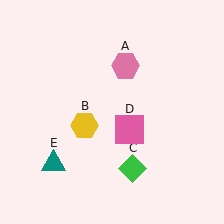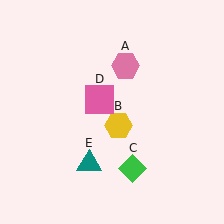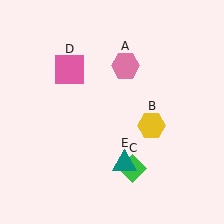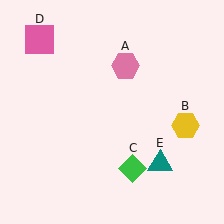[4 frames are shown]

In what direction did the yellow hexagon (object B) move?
The yellow hexagon (object B) moved right.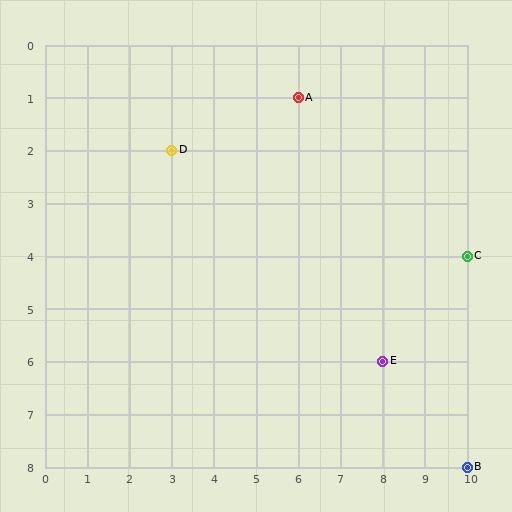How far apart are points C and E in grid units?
Points C and E are 2 columns and 2 rows apart (about 2.8 grid units diagonally).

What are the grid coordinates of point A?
Point A is at grid coordinates (6, 1).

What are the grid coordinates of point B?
Point B is at grid coordinates (10, 8).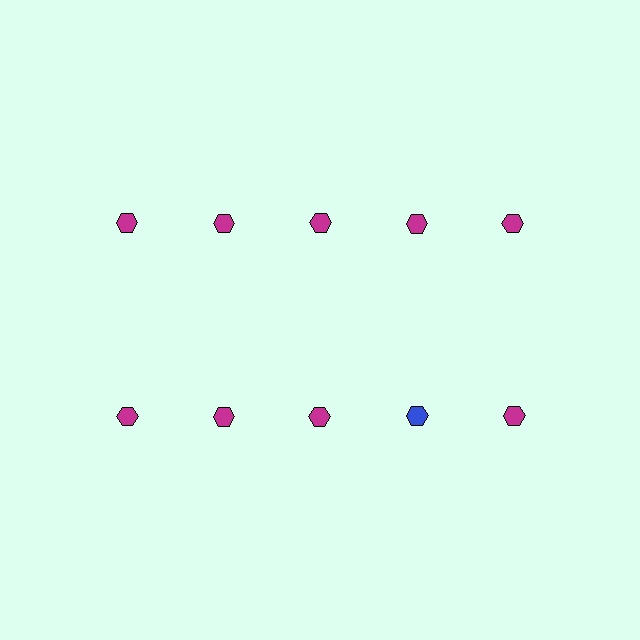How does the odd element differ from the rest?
It has a different color: blue instead of magenta.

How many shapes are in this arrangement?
There are 10 shapes arranged in a grid pattern.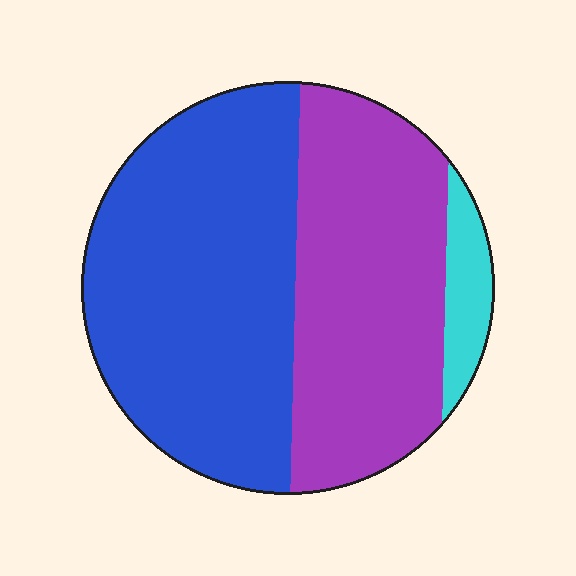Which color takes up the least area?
Cyan, at roughly 5%.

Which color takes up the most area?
Blue, at roughly 50%.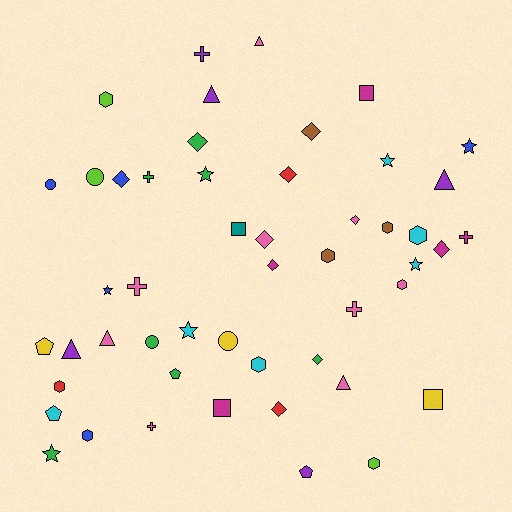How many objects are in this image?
There are 50 objects.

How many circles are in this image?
There are 4 circles.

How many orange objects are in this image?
There are no orange objects.